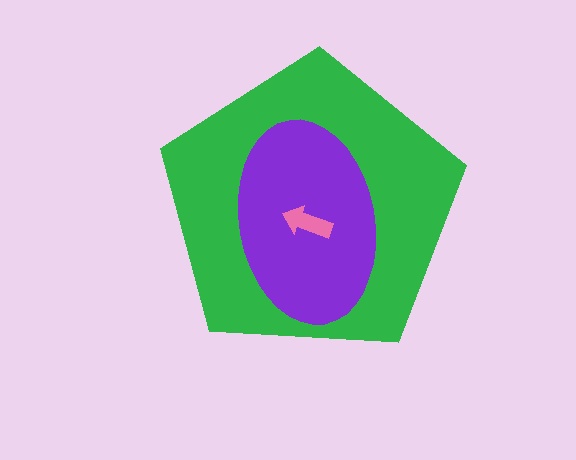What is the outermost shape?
The green pentagon.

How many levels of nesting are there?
3.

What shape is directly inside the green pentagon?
The purple ellipse.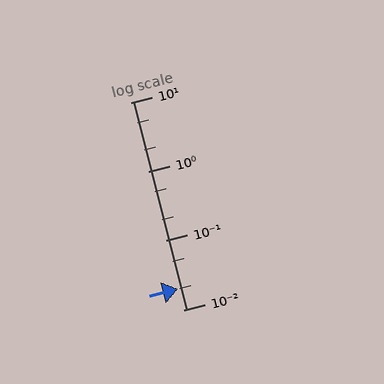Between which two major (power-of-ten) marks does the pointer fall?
The pointer is between 0.01 and 0.1.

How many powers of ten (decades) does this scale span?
The scale spans 3 decades, from 0.01 to 10.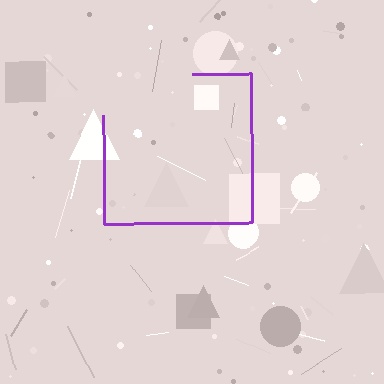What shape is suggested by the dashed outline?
The dashed outline suggests a square.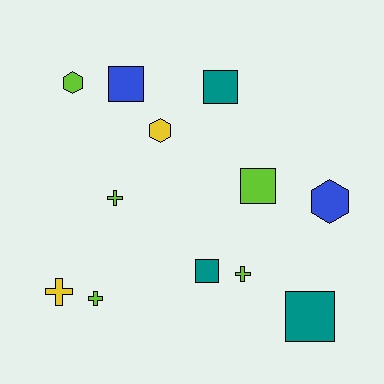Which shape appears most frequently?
Square, with 5 objects.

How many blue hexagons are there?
There is 1 blue hexagon.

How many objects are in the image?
There are 12 objects.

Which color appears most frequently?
Lime, with 5 objects.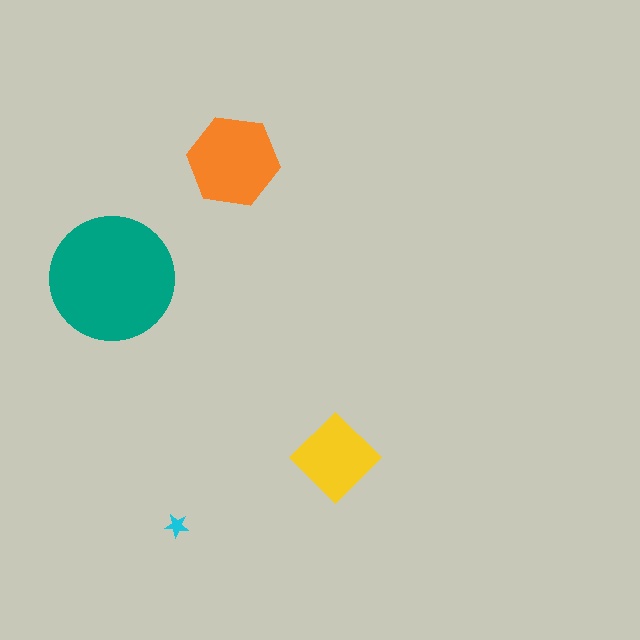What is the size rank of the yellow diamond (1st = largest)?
3rd.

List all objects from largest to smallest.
The teal circle, the orange hexagon, the yellow diamond, the cyan star.